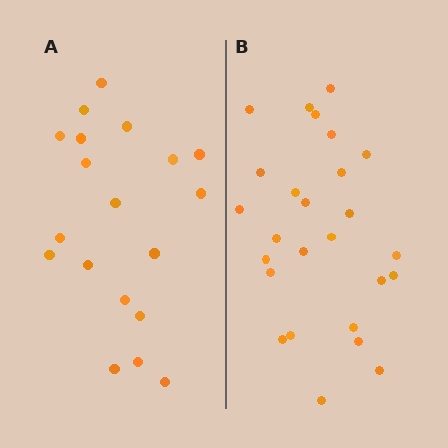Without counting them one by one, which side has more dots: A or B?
Region B (the right region) has more dots.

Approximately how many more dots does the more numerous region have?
Region B has roughly 8 or so more dots than region A.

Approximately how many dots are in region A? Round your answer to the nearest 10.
About 20 dots. (The exact count is 19, which rounds to 20.)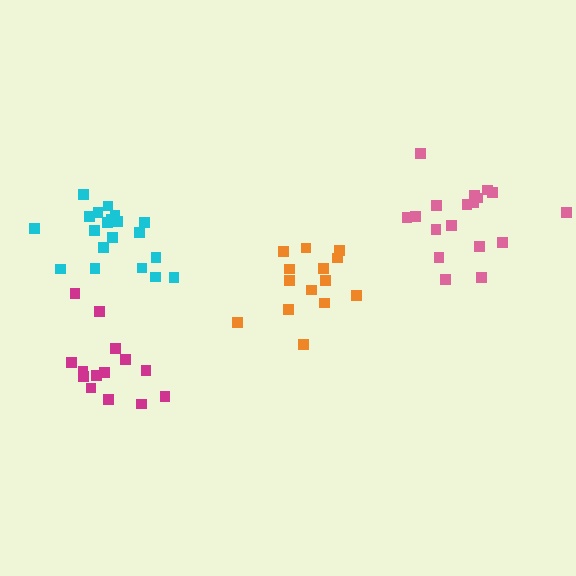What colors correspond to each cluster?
The clusters are colored: pink, orange, cyan, magenta.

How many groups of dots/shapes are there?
There are 4 groups.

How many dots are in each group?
Group 1: 18 dots, Group 2: 14 dots, Group 3: 20 dots, Group 4: 14 dots (66 total).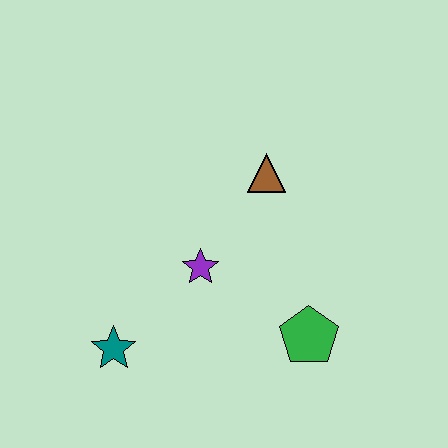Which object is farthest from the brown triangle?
The teal star is farthest from the brown triangle.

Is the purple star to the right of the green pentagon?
No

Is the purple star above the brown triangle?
No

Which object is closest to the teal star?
The purple star is closest to the teal star.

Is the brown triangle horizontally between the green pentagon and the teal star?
Yes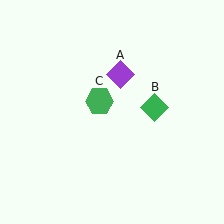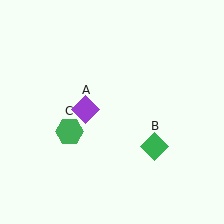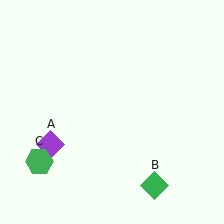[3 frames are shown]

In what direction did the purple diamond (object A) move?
The purple diamond (object A) moved down and to the left.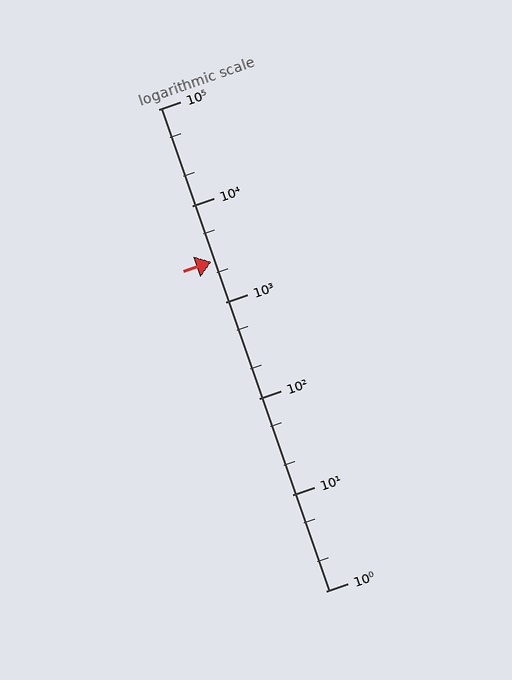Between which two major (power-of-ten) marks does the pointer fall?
The pointer is between 1000 and 10000.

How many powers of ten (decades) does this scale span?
The scale spans 5 decades, from 1 to 100000.